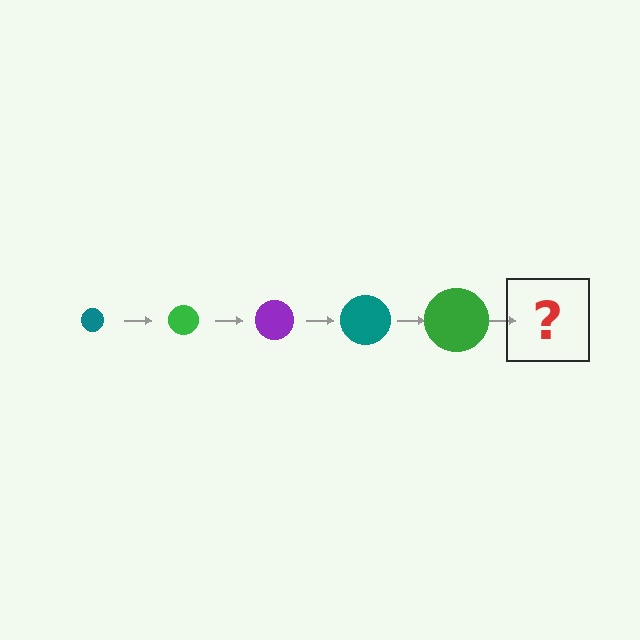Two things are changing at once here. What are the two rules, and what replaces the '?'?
The two rules are that the circle grows larger each step and the color cycles through teal, green, and purple. The '?' should be a purple circle, larger than the previous one.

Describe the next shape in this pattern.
It should be a purple circle, larger than the previous one.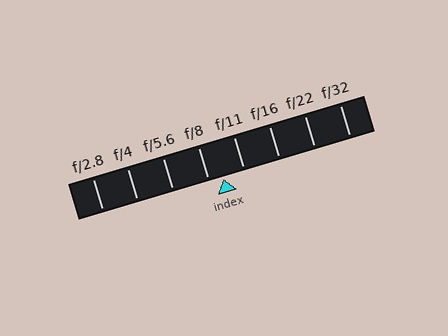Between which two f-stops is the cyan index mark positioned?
The index mark is between f/8 and f/11.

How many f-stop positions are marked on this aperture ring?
There are 8 f-stop positions marked.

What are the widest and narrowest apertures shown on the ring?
The widest aperture shown is f/2.8 and the narrowest is f/32.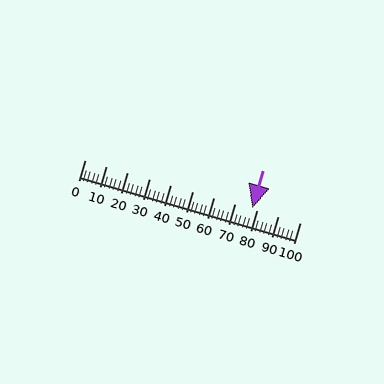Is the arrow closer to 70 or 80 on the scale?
The arrow is closer to 80.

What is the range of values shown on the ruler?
The ruler shows values from 0 to 100.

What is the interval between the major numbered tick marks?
The major tick marks are spaced 10 units apart.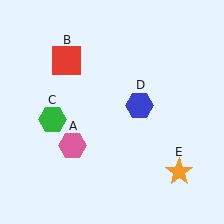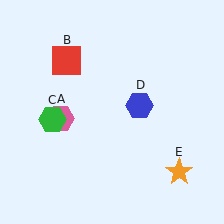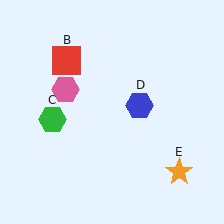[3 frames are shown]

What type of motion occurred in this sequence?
The pink hexagon (object A) rotated clockwise around the center of the scene.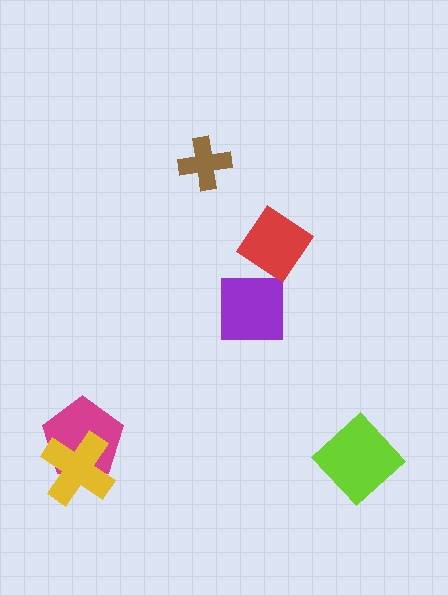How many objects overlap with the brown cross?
0 objects overlap with the brown cross.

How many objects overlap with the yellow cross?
1 object overlaps with the yellow cross.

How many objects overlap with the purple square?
0 objects overlap with the purple square.